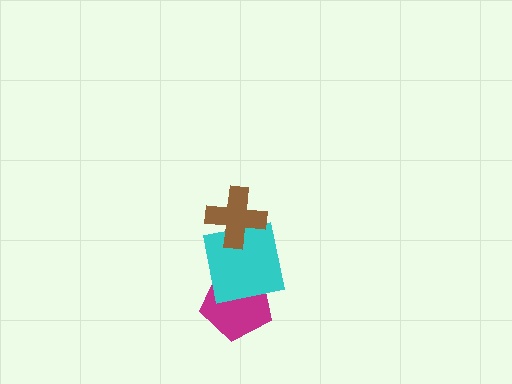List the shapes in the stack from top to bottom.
From top to bottom: the brown cross, the cyan square, the magenta pentagon.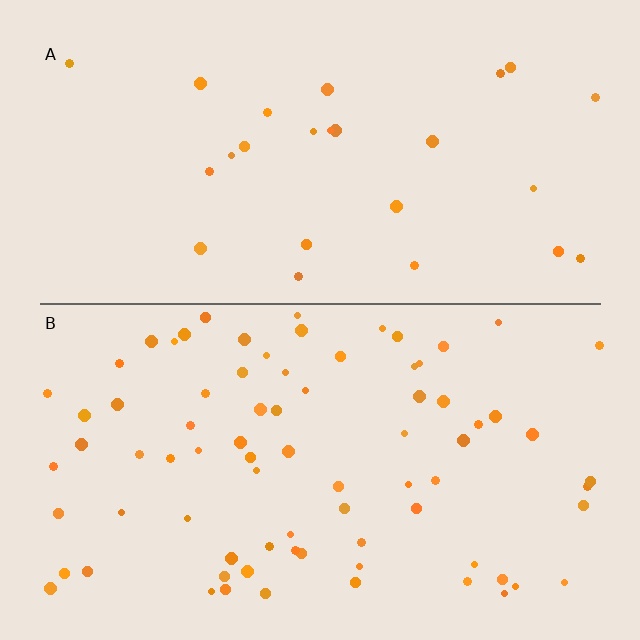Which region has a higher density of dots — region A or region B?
B (the bottom).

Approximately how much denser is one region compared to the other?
Approximately 3.1× — region B over region A.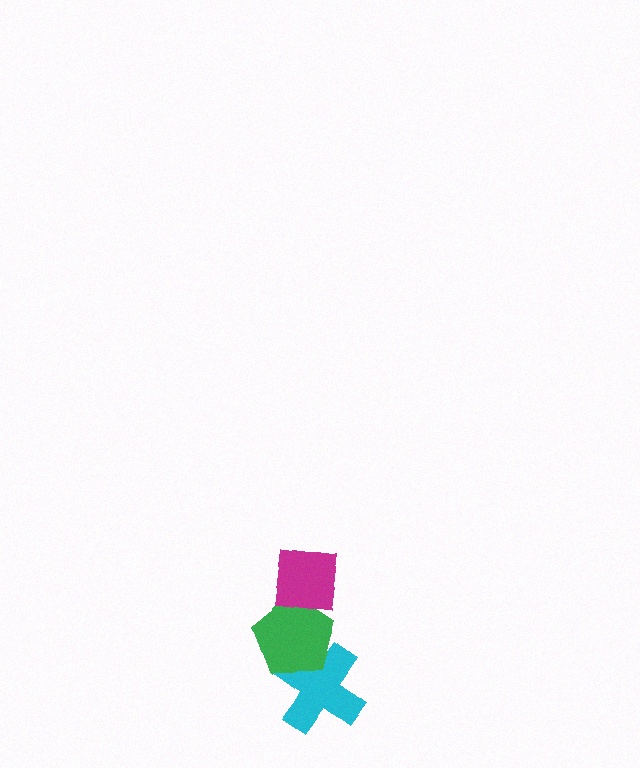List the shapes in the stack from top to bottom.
From top to bottom: the magenta square, the green pentagon, the cyan cross.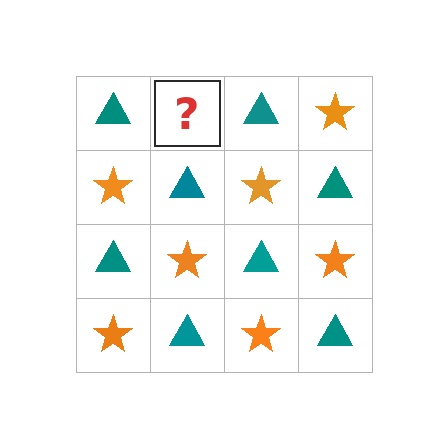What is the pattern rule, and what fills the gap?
The rule is that it alternates teal triangle and orange star in a checkerboard pattern. The gap should be filled with an orange star.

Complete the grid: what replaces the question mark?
The question mark should be replaced with an orange star.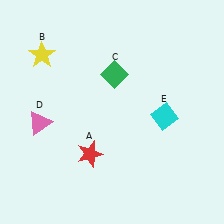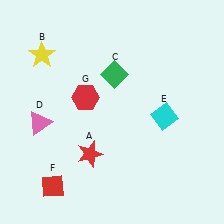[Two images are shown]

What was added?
A red diamond (F), a red hexagon (G) were added in Image 2.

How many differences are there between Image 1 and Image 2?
There are 2 differences between the two images.